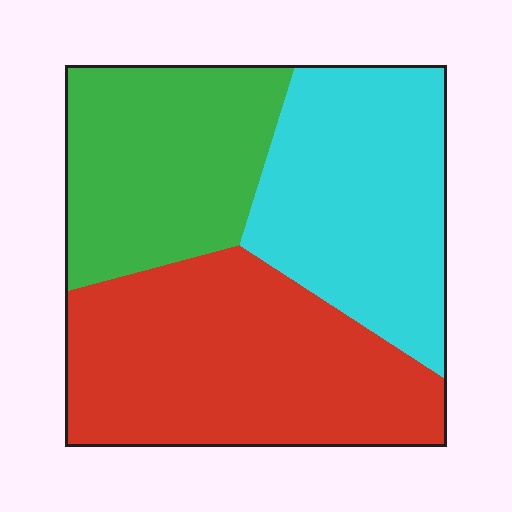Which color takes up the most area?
Red, at roughly 40%.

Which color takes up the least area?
Green, at roughly 30%.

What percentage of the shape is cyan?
Cyan covers around 30% of the shape.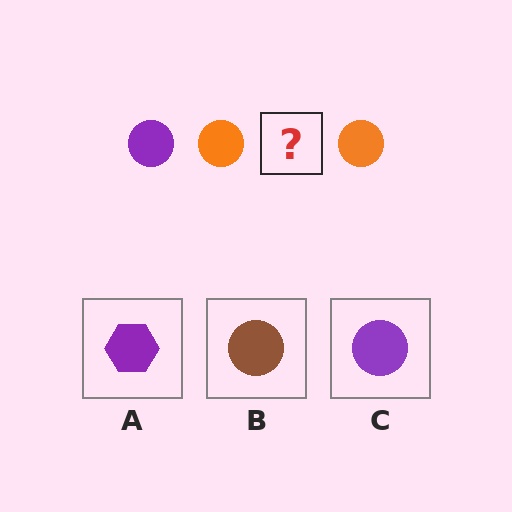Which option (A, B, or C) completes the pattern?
C.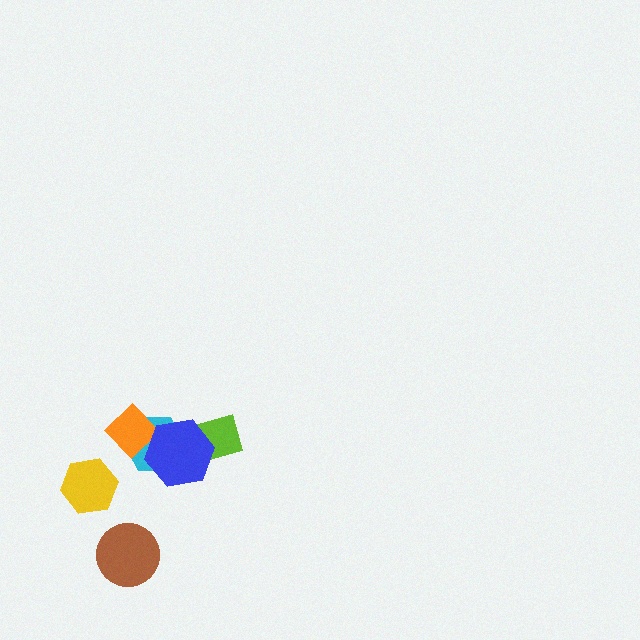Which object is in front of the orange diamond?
The blue hexagon is in front of the orange diamond.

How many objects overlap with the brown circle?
0 objects overlap with the brown circle.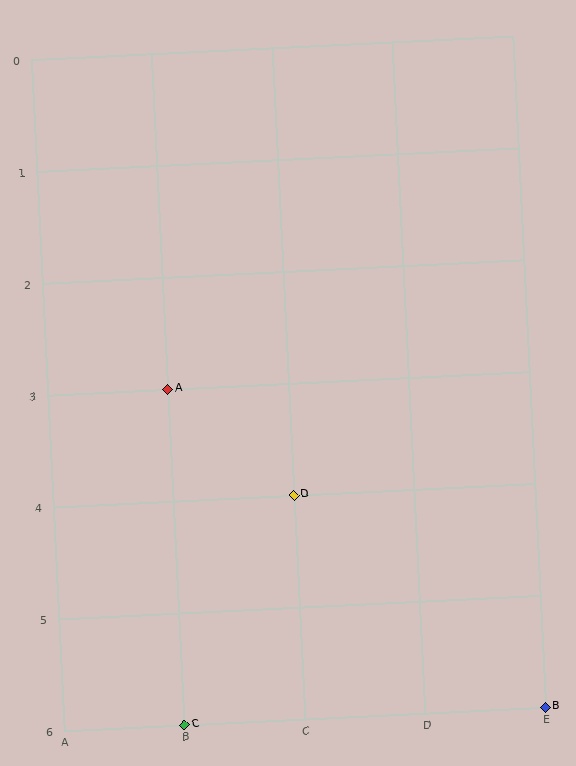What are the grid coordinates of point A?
Point A is at grid coordinates (B, 3).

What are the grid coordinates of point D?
Point D is at grid coordinates (C, 4).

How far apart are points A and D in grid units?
Points A and D are 1 column and 1 row apart (about 1.4 grid units diagonally).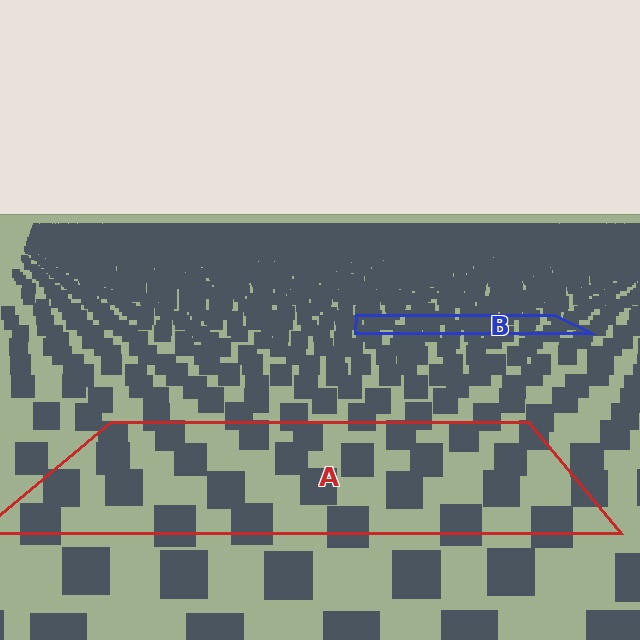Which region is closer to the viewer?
Region A is closer. The texture elements there are larger and more spread out.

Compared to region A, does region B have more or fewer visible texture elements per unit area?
Region B has more texture elements per unit area — they are packed more densely because it is farther away.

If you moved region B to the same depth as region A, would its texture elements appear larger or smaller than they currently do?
They would appear larger. At a closer depth, the same texture elements are projected at a bigger on-screen size.